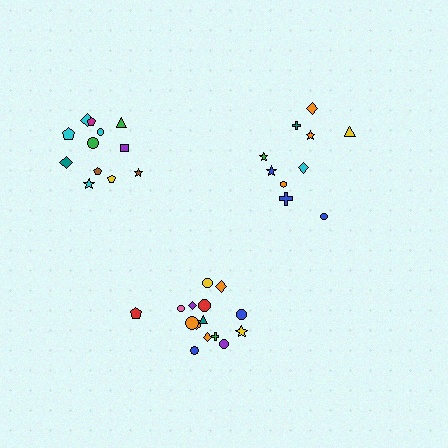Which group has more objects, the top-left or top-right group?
The top-left group.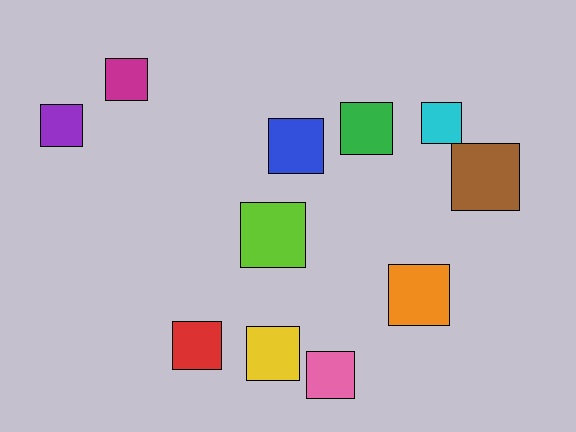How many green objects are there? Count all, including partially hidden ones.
There is 1 green object.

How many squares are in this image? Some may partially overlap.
There are 11 squares.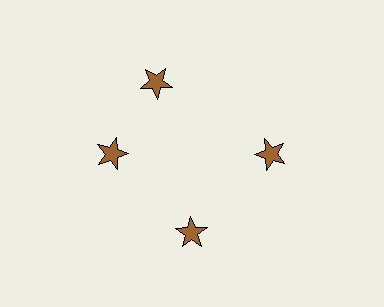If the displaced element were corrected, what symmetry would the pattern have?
It would have 4-fold rotational symmetry — the pattern would map onto itself every 90 degrees.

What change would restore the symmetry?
The symmetry would be restored by rotating it back into even spacing with its neighbors so that all 4 stars sit at equal angles and equal distance from the center.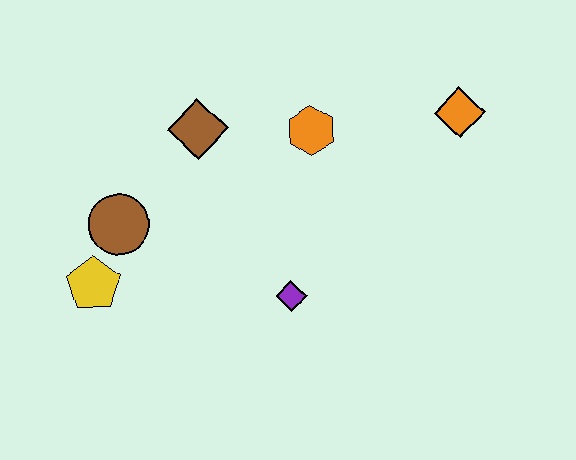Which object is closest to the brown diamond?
The orange hexagon is closest to the brown diamond.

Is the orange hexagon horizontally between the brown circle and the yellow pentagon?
No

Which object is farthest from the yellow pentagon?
The orange diamond is farthest from the yellow pentagon.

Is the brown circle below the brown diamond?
Yes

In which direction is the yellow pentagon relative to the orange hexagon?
The yellow pentagon is to the left of the orange hexagon.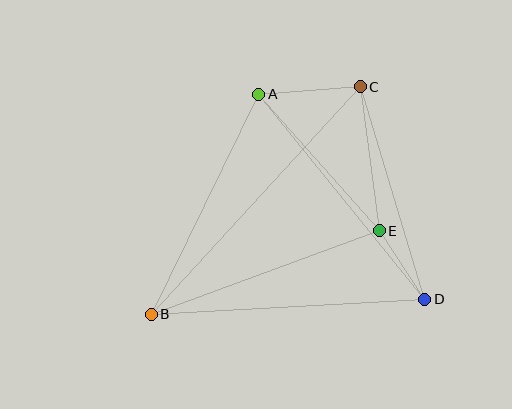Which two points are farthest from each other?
Points B and C are farthest from each other.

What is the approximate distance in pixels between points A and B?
The distance between A and B is approximately 245 pixels.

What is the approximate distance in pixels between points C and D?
The distance between C and D is approximately 222 pixels.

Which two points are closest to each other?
Points D and E are closest to each other.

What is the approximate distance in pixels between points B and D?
The distance between B and D is approximately 274 pixels.